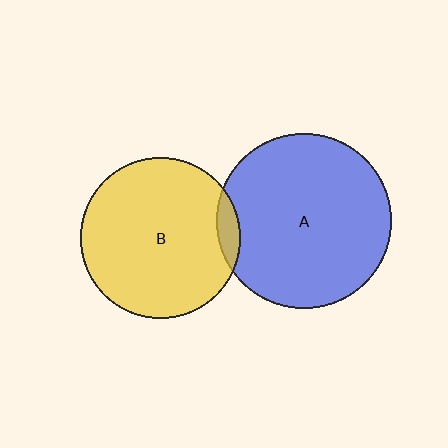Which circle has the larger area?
Circle A (blue).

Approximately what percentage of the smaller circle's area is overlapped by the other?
Approximately 5%.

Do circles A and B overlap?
Yes.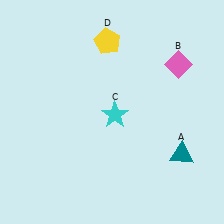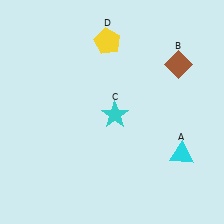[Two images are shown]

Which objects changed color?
A changed from teal to cyan. B changed from pink to brown.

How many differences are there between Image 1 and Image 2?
There are 2 differences between the two images.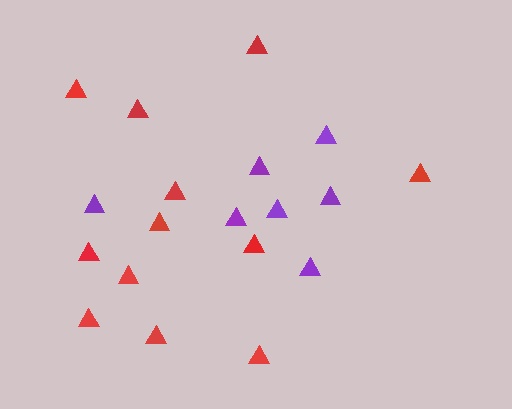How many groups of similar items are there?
There are 2 groups: one group of red triangles (12) and one group of purple triangles (7).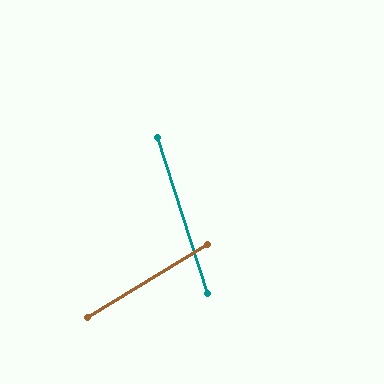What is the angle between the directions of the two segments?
Approximately 77 degrees.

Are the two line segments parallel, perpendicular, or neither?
Neither parallel nor perpendicular — they differ by about 77°.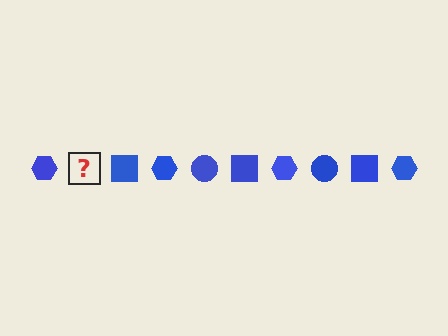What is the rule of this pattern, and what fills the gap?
The rule is that the pattern cycles through hexagon, circle, square shapes in blue. The gap should be filled with a blue circle.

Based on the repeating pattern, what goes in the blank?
The blank should be a blue circle.